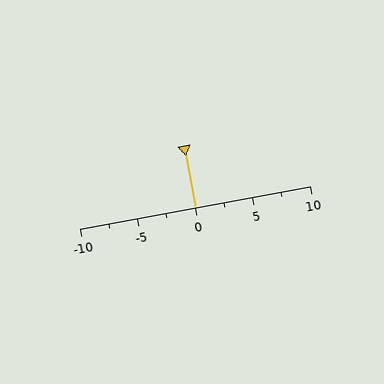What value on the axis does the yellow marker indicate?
The marker indicates approximately 0.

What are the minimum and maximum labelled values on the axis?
The axis runs from -10 to 10.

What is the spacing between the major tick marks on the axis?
The major ticks are spaced 5 apart.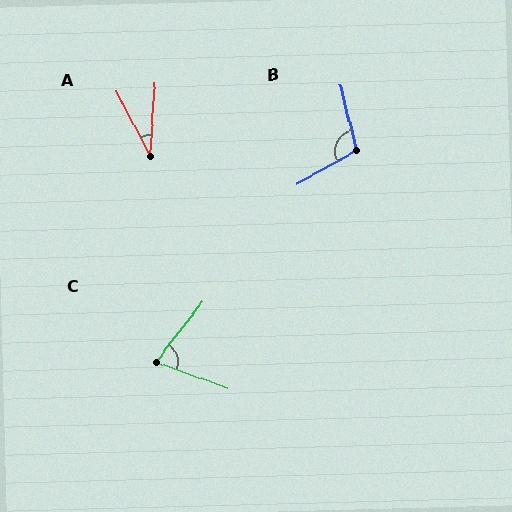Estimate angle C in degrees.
Approximately 72 degrees.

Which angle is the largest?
B, at approximately 106 degrees.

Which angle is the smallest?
A, at approximately 31 degrees.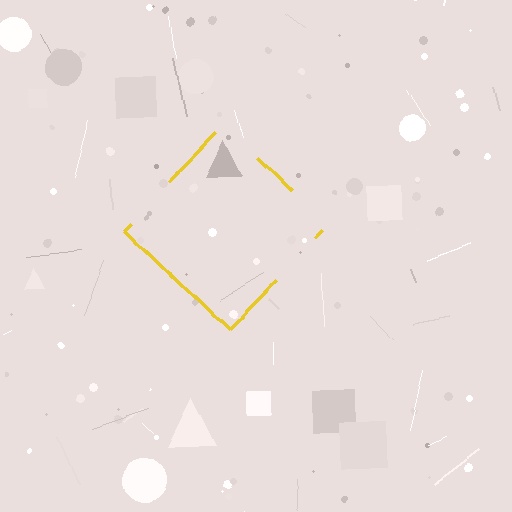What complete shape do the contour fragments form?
The contour fragments form a diamond.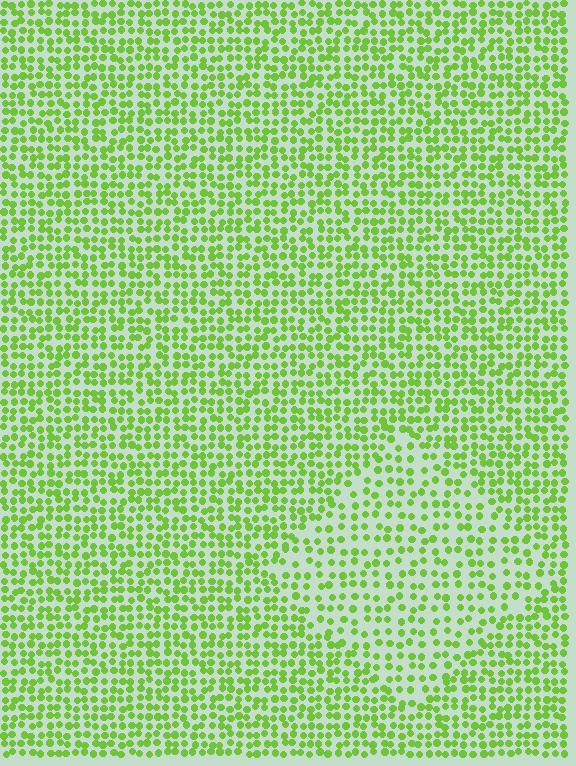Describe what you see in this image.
The image contains small lime elements arranged at two different densities. A diamond-shaped region is visible where the elements are less densely packed than the surrounding area.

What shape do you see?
I see a diamond.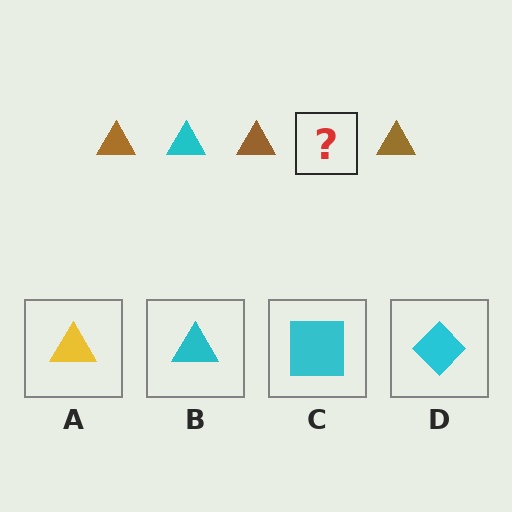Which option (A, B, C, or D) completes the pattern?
B.